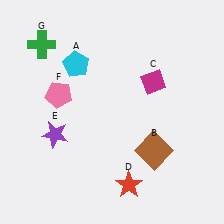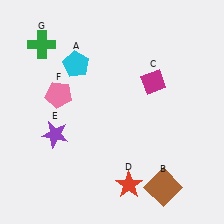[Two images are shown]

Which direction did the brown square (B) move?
The brown square (B) moved down.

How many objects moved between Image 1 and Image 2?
1 object moved between the two images.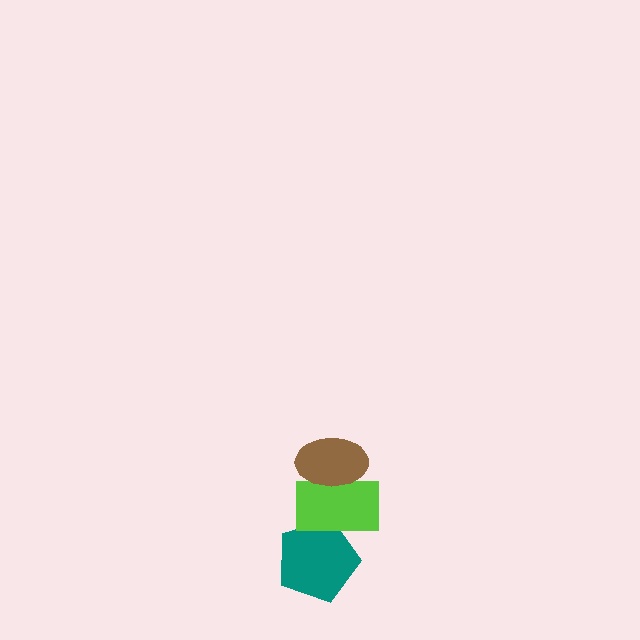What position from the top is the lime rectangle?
The lime rectangle is 2nd from the top.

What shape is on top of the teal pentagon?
The lime rectangle is on top of the teal pentagon.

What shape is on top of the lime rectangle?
The brown ellipse is on top of the lime rectangle.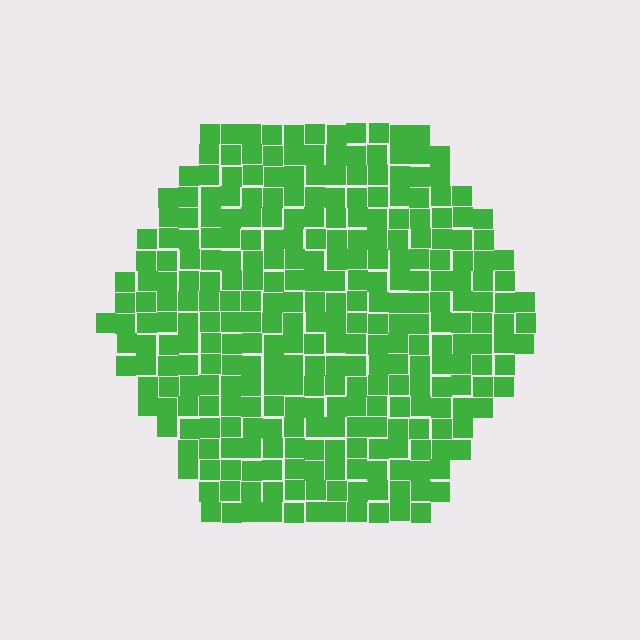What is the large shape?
The large shape is a hexagon.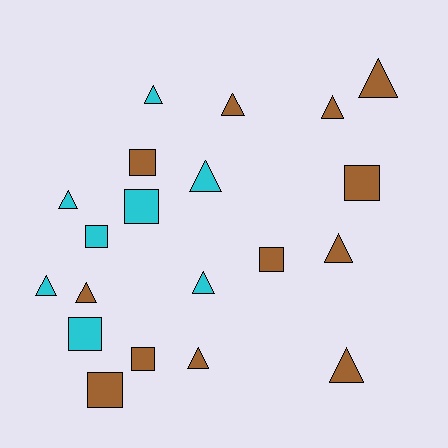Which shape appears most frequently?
Triangle, with 12 objects.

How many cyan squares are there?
There are 3 cyan squares.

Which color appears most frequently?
Brown, with 12 objects.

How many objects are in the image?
There are 20 objects.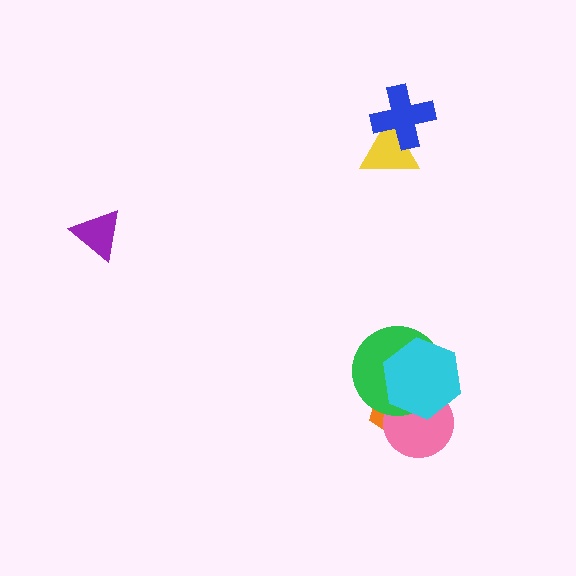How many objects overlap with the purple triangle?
0 objects overlap with the purple triangle.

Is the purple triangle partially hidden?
No, no other shape covers it.